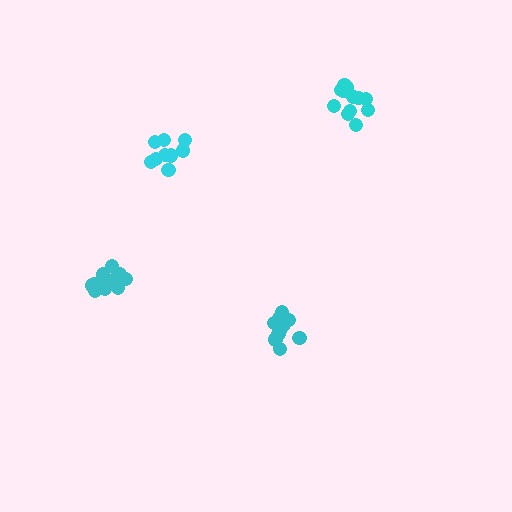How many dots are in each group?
Group 1: 10 dots, Group 2: 12 dots, Group 3: 12 dots, Group 4: 10 dots (44 total).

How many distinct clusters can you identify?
There are 4 distinct clusters.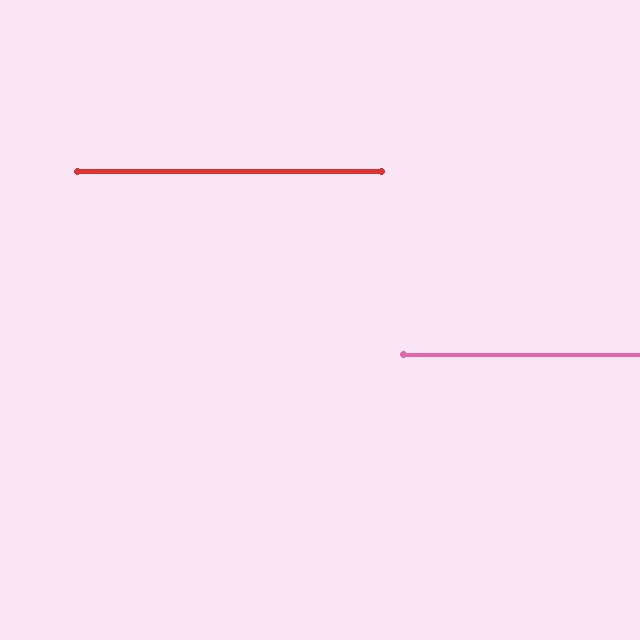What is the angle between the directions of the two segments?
Approximately 0 degrees.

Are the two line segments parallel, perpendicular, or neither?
Parallel — their directions differ by only 0.2°.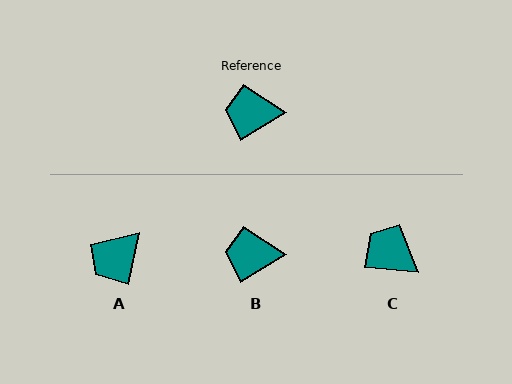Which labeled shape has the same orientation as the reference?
B.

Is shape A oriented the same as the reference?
No, it is off by about 47 degrees.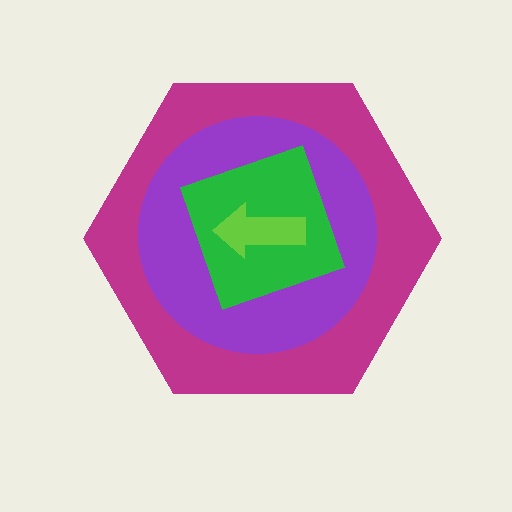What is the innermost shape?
The lime arrow.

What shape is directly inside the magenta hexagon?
The purple circle.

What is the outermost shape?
The magenta hexagon.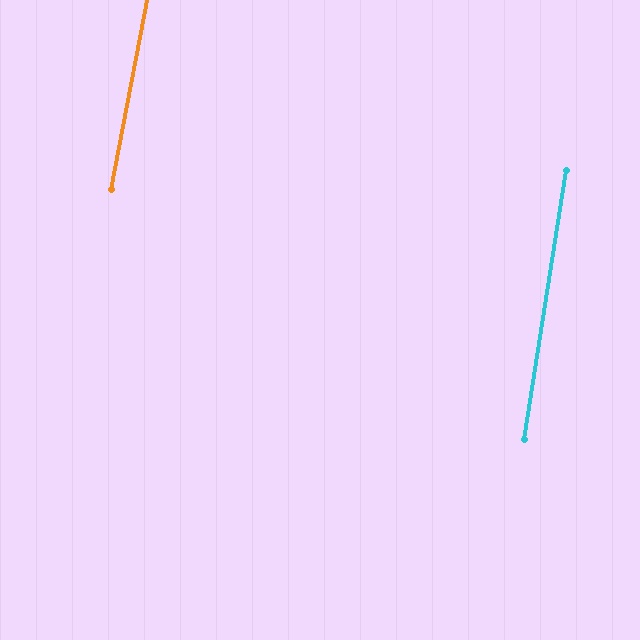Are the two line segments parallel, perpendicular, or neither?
Parallel — their directions differ by only 1.9°.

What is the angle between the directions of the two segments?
Approximately 2 degrees.